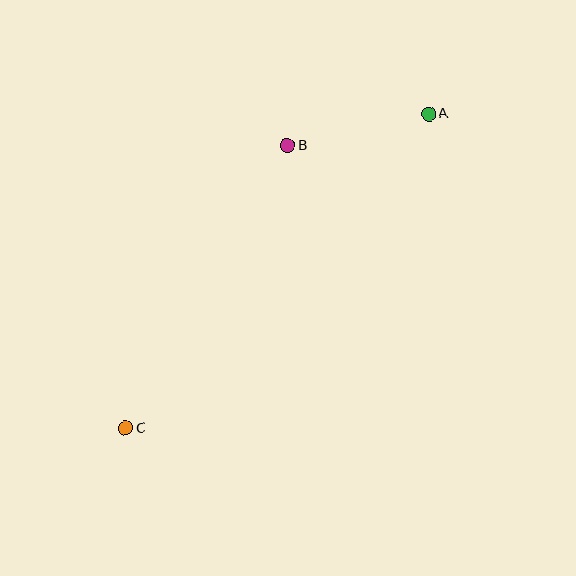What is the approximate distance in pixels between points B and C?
The distance between B and C is approximately 326 pixels.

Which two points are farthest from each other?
Points A and C are farthest from each other.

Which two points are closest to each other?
Points A and B are closest to each other.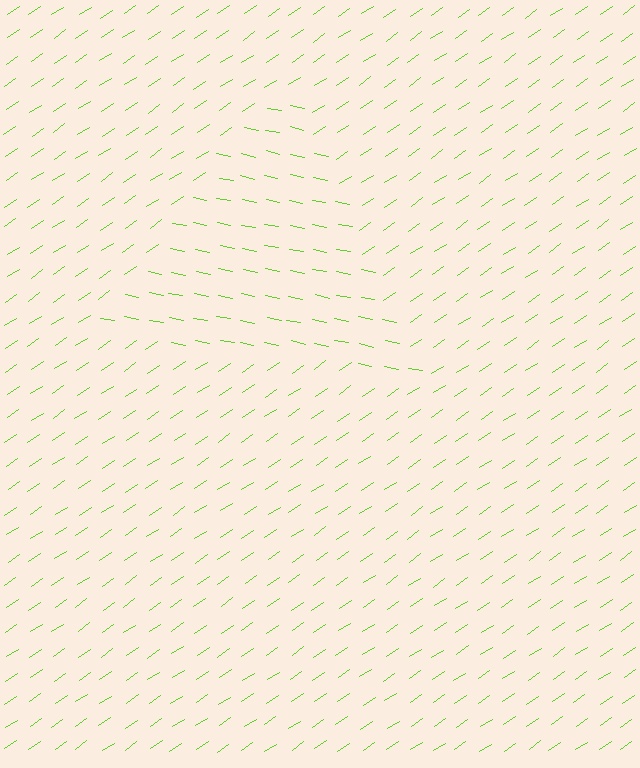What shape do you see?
I see a triangle.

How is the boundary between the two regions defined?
The boundary is defined purely by a change in line orientation (approximately 45 degrees difference). All lines are the same color and thickness.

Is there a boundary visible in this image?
Yes, there is a texture boundary formed by a change in line orientation.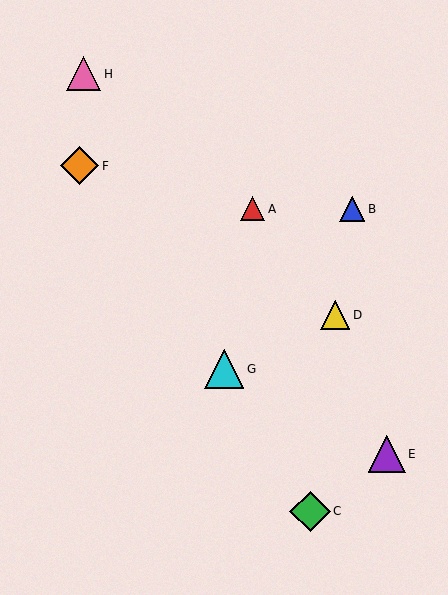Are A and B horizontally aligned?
Yes, both are at y≈209.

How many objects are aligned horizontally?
2 objects (A, B) are aligned horizontally.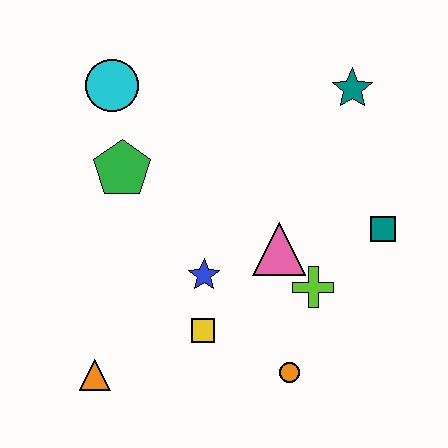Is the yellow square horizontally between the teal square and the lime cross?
No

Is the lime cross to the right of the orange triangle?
Yes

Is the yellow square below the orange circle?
No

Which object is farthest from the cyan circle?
The orange circle is farthest from the cyan circle.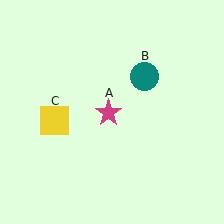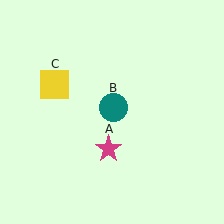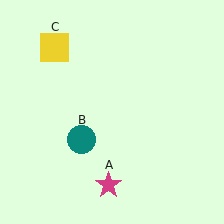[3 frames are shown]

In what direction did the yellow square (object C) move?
The yellow square (object C) moved up.